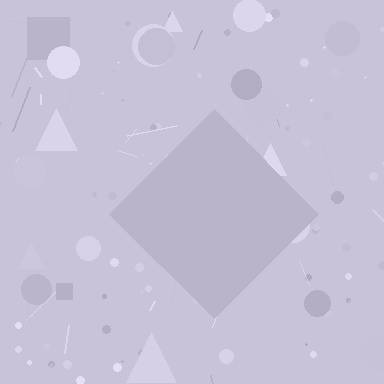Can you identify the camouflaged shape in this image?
The camouflaged shape is a diamond.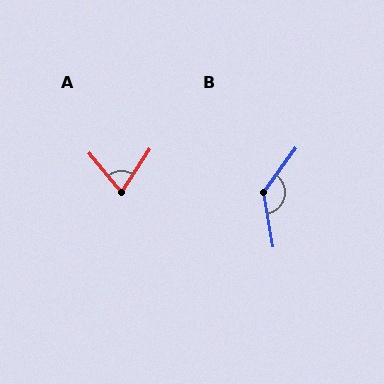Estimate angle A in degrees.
Approximately 73 degrees.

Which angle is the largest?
B, at approximately 134 degrees.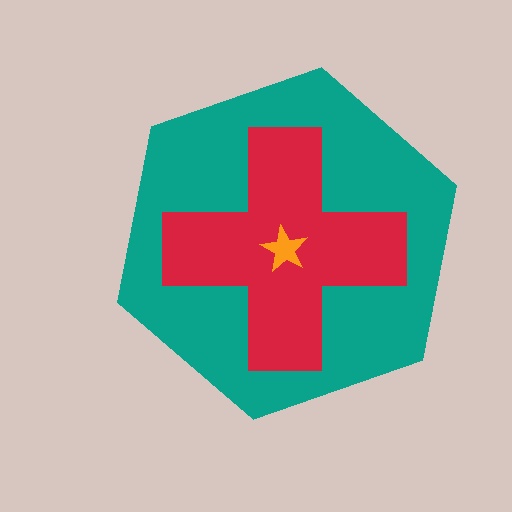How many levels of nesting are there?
3.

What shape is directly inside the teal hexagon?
The red cross.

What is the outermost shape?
The teal hexagon.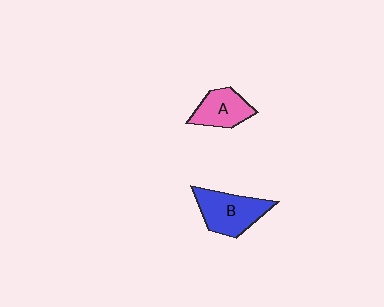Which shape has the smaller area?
Shape A (pink).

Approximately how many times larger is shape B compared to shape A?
Approximately 1.3 times.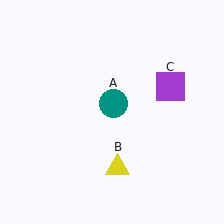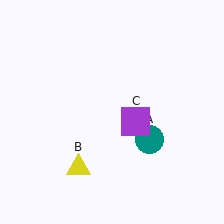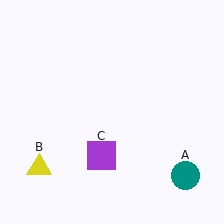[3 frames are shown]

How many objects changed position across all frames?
3 objects changed position: teal circle (object A), yellow triangle (object B), purple square (object C).